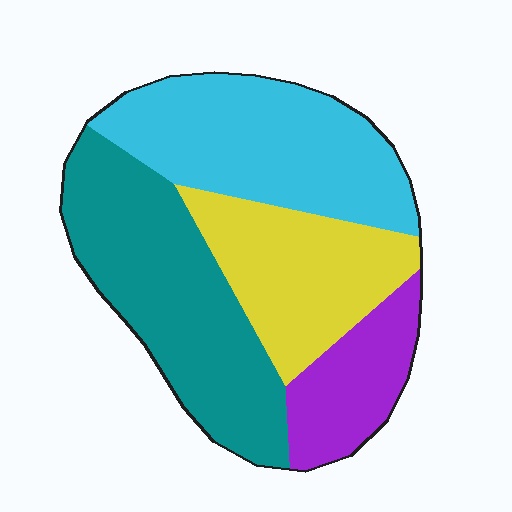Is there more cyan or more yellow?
Cyan.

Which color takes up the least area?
Purple, at roughly 15%.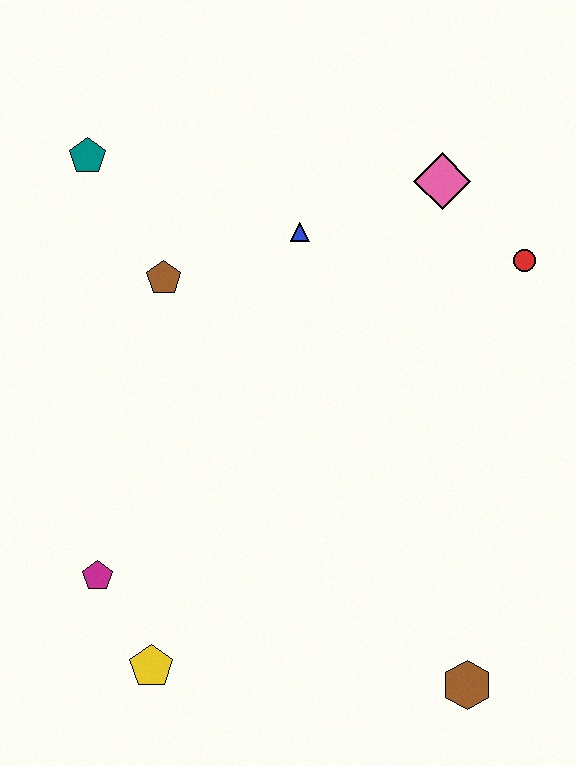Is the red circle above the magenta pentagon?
Yes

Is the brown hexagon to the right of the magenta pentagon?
Yes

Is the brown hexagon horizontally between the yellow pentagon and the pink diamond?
No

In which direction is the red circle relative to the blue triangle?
The red circle is to the right of the blue triangle.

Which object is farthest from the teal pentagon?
The brown hexagon is farthest from the teal pentagon.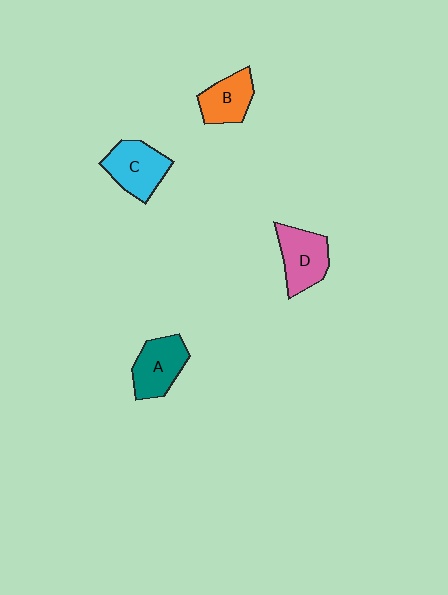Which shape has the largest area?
Shape C (cyan).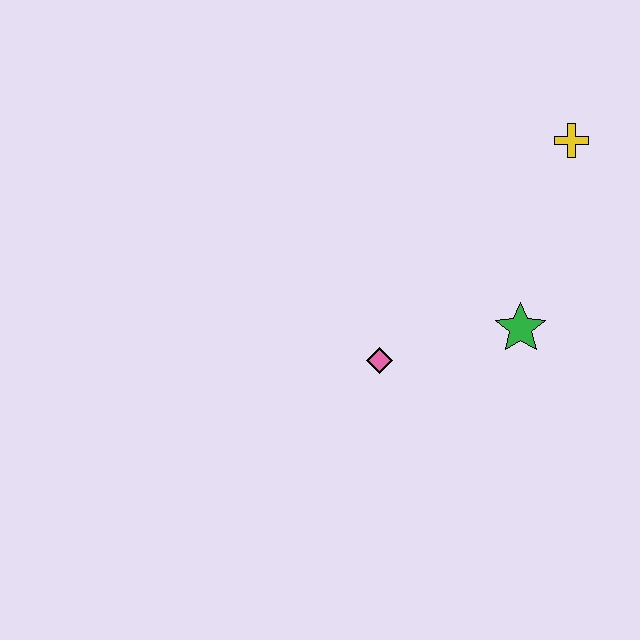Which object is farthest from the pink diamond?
The yellow cross is farthest from the pink diamond.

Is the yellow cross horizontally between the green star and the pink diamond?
No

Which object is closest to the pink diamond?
The green star is closest to the pink diamond.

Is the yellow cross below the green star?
No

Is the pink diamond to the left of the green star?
Yes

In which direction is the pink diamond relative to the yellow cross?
The pink diamond is below the yellow cross.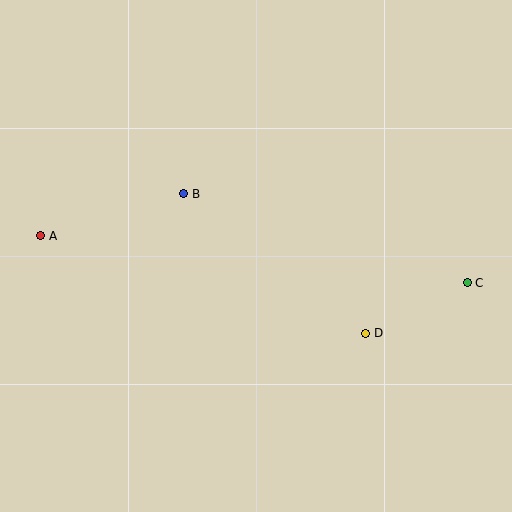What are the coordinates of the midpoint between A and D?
The midpoint between A and D is at (203, 285).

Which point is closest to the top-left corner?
Point A is closest to the top-left corner.